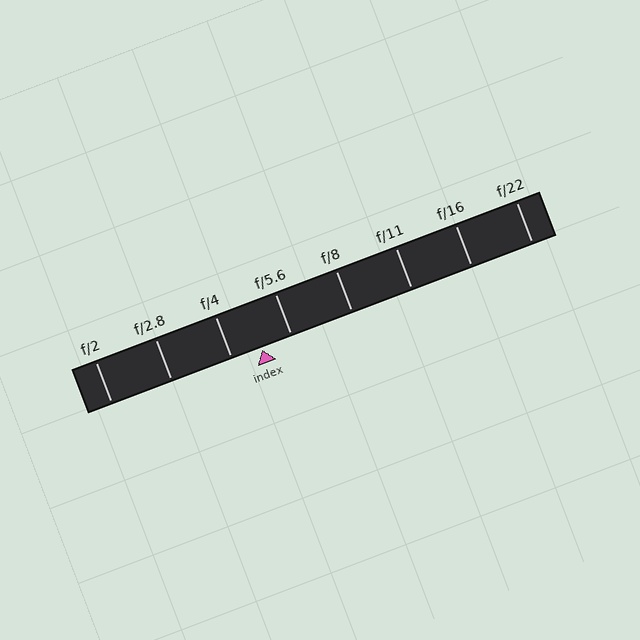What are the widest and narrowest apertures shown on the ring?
The widest aperture shown is f/2 and the narrowest is f/22.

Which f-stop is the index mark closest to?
The index mark is closest to f/4.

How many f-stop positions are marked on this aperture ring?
There are 8 f-stop positions marked.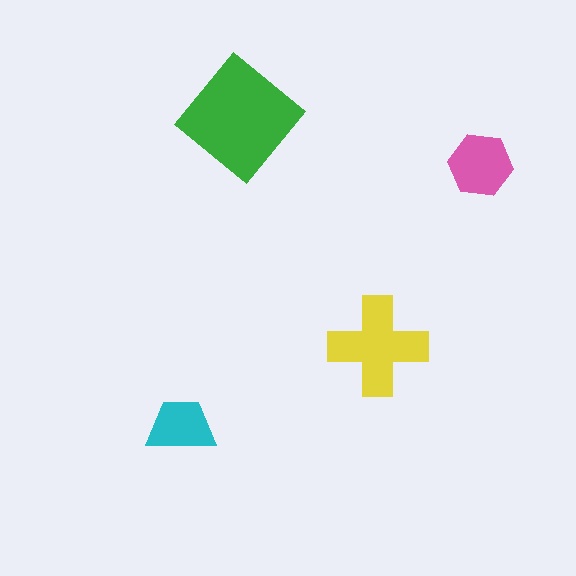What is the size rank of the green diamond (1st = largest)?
1st.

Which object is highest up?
The green diamond is topmost.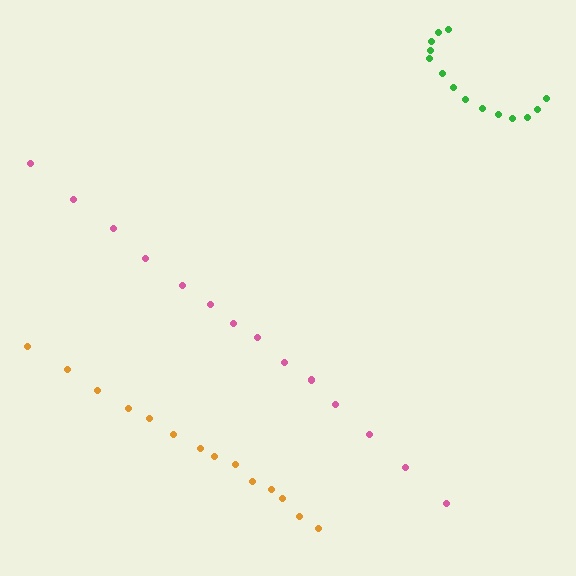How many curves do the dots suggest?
There are 3 distinct paths.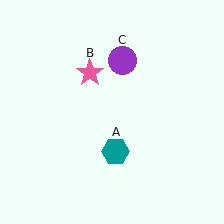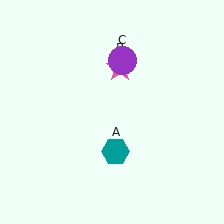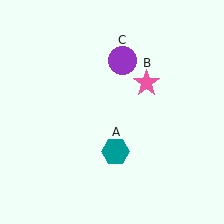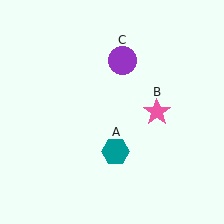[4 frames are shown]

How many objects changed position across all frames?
1 object changed position: pink star (object B).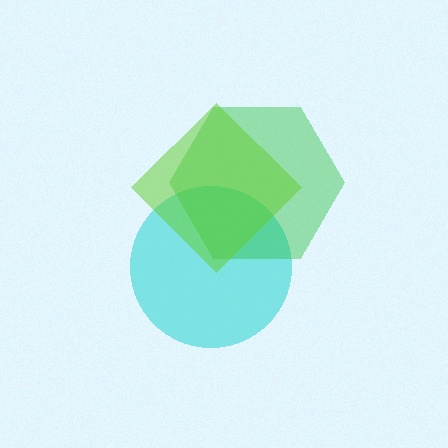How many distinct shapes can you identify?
There are 3 distinct shapes: a cyan circle, a green hexagon, a lime diamond.